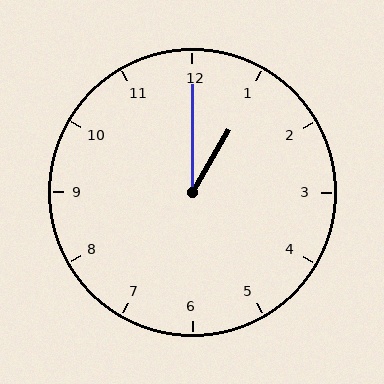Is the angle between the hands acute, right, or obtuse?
It is acute.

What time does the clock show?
1:00.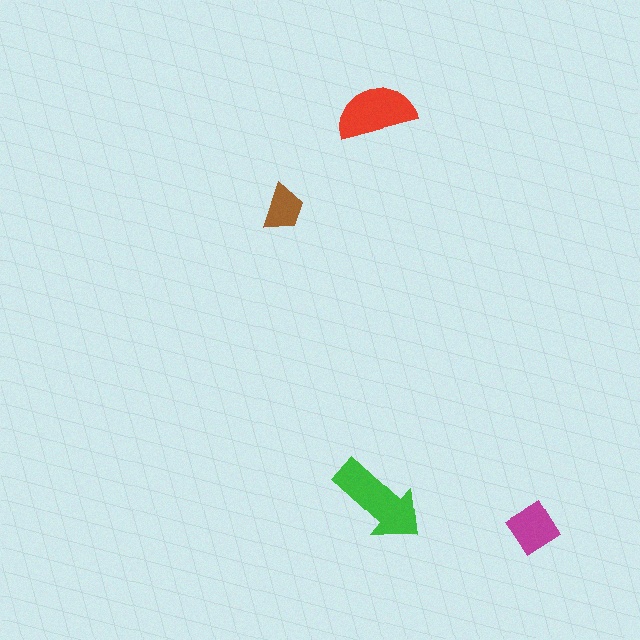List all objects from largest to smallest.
The green arrow, the red semicircle, the magenta diamond, the brown trapezoid.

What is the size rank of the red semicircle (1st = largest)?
2nd.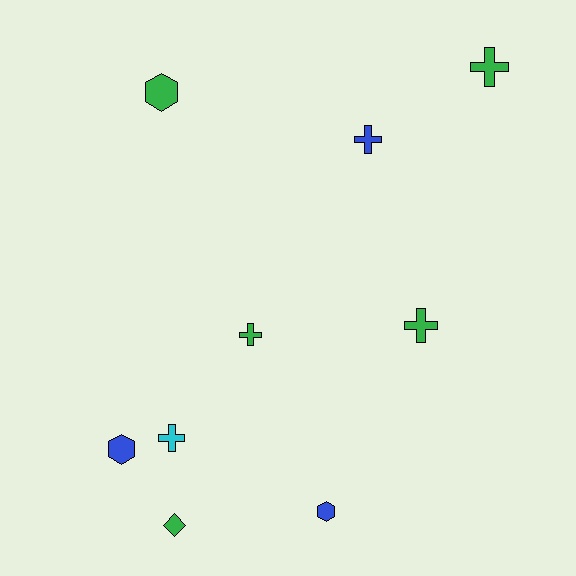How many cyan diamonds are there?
There are no cyan diamonds.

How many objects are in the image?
There are 9 objects.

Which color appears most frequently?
Green, with 5 objects.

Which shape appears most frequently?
Cross, with 5 objects.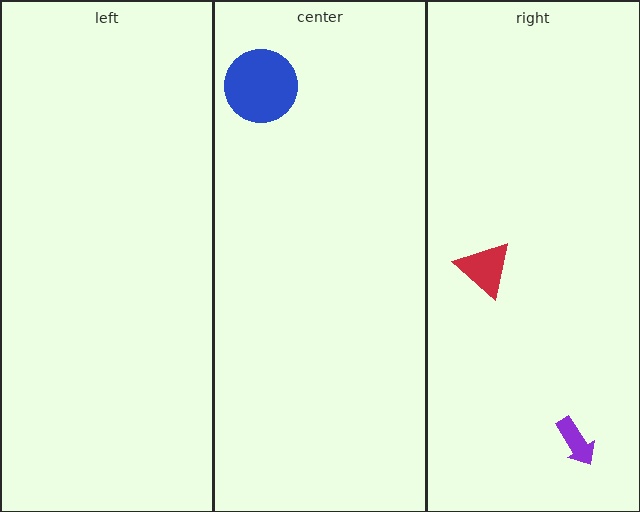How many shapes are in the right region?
2.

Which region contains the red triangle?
The right region.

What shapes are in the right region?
The purple arrow, the red triangle.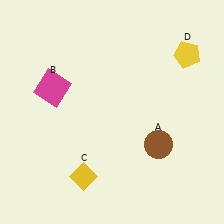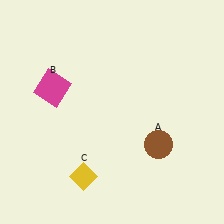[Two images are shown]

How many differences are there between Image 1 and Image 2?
There is 1 difference between the two images.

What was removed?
The yellow pentagon (D) was removed in Image 2.